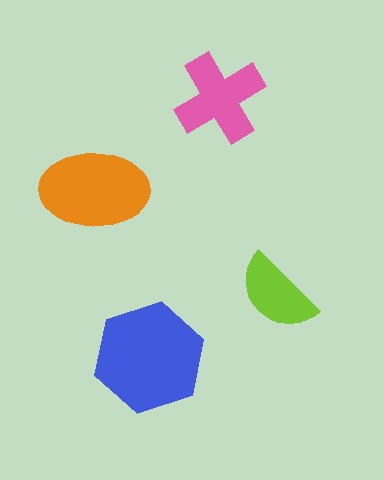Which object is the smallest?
The lime semicircle.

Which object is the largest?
The blue hexagon.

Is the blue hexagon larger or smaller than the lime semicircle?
Larger.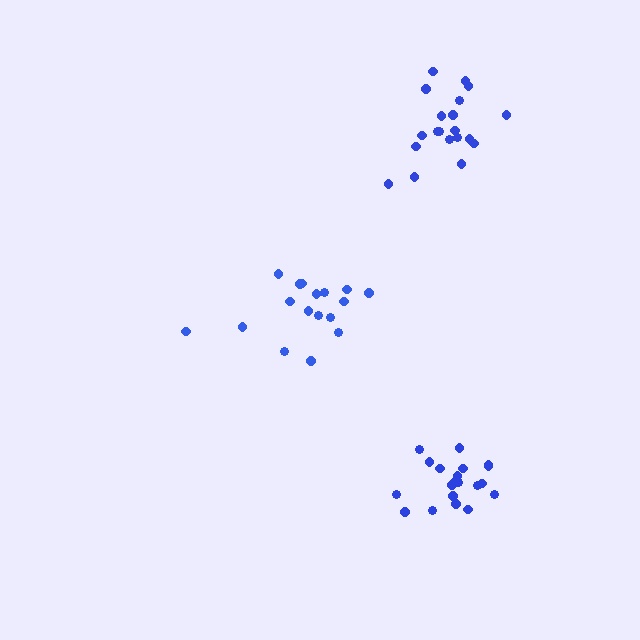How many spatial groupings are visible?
There are 3 spatial groupings.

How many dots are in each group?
Group 1: 20 dots, Group 2: 17 dots, Group 3: 20 dots (57 total).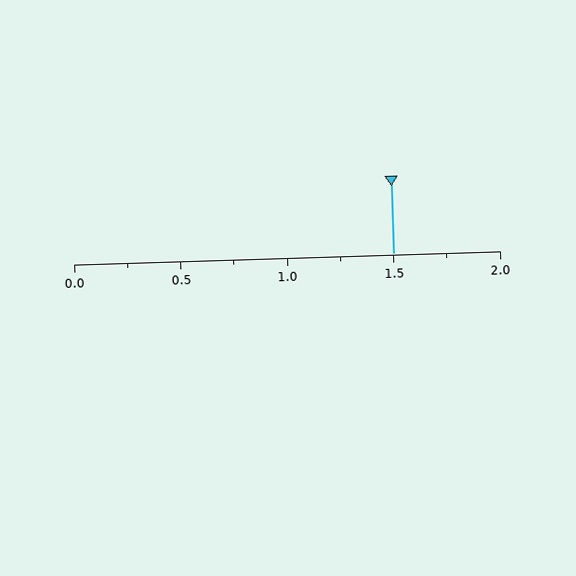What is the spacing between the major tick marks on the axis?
The major ticks are spaced 0.5 apart.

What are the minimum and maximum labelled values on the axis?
The axis runs from 0.0 to 2.0.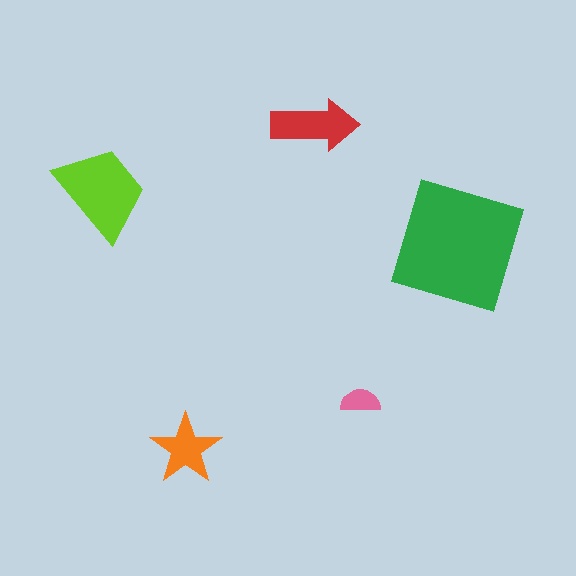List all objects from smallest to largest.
The pink semicircle, the orange star, the red arrow, the lime trapezoid, the green square.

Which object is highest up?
The red arrow is topmost.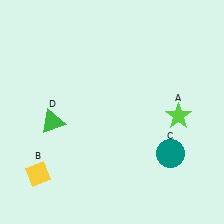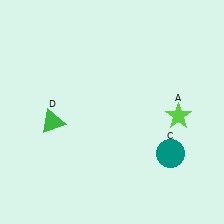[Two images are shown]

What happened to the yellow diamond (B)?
The yellow diamond (B) was removed in Image 2. It was in the bottom-left area of Image 1.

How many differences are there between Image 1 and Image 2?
There is 1 difference between the two images.